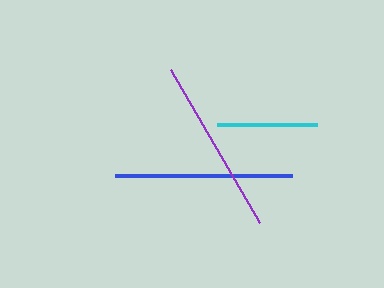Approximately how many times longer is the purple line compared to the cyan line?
The purple line is approximately 1.8 times the length of the cyan line.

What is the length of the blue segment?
The blue segment is approximately 177 pixels long.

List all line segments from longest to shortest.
From longest to shortest: purple, blue, cyan.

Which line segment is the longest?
The purple line is the longest at approximately 178 pixels.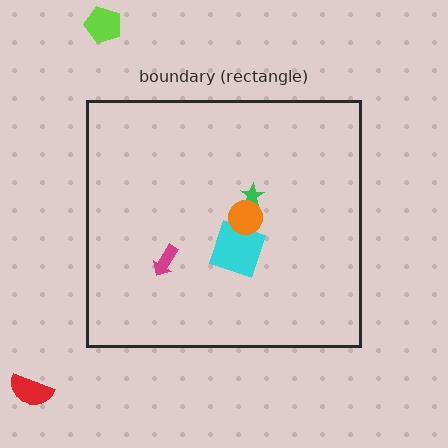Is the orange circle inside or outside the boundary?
Inside.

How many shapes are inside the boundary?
4 inside, 2 outside.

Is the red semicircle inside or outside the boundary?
Outside.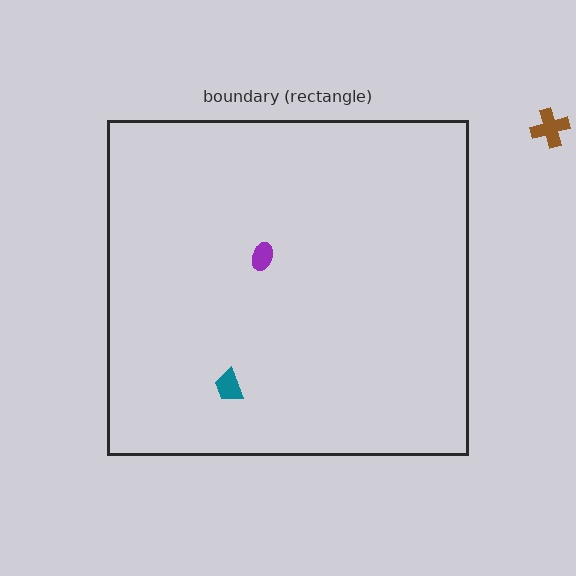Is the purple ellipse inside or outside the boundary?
Inside.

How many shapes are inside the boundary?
2 inside, 1 outside.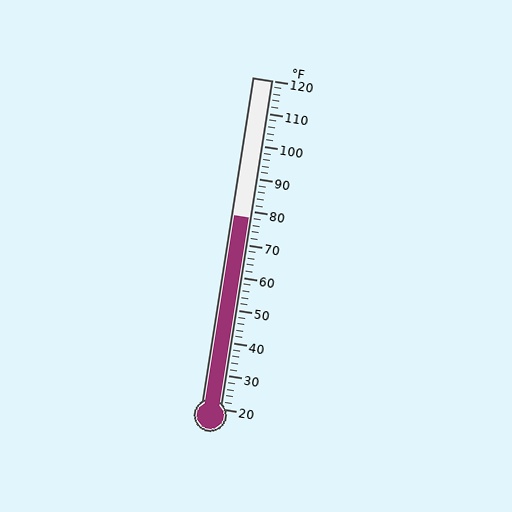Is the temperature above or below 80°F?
The temperature is below 80°F.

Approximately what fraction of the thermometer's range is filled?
The thermometer is filled to approximately 60% of its range.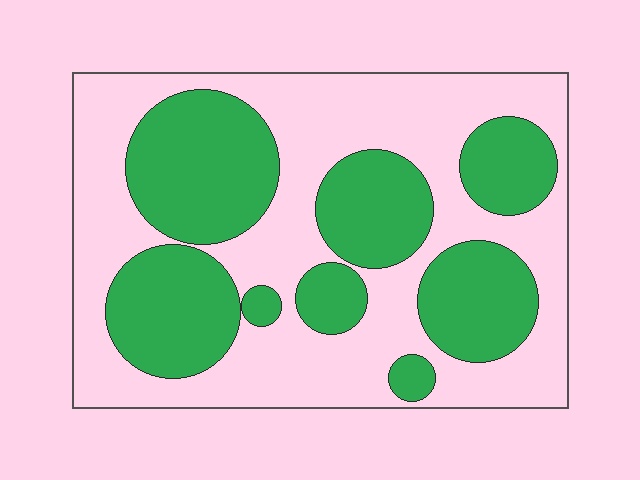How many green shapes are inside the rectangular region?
8.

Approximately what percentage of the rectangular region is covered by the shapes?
Approximately 45%.